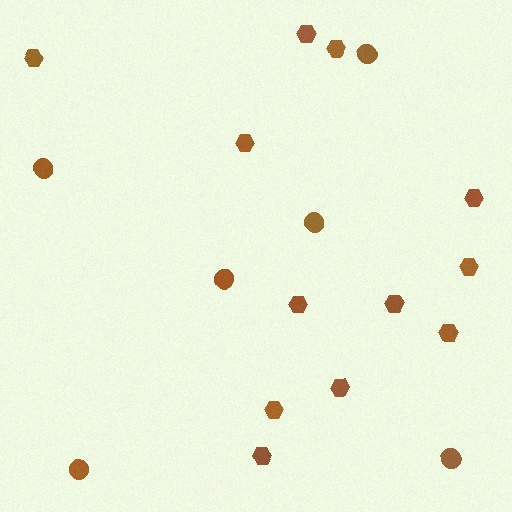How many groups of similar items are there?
There are 2 groups: one group of circles (6) and one group of hexagons (12).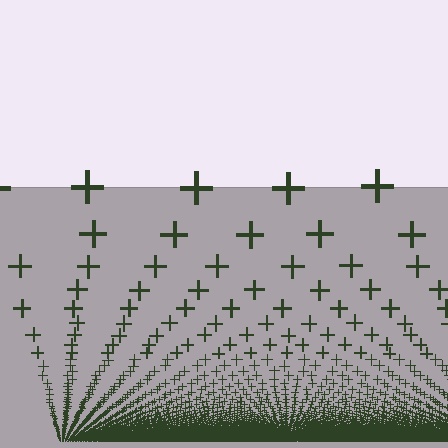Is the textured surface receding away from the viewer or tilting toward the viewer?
The surface appears to tilt toward the viewer. Texture elements get larger and sparser toward the top.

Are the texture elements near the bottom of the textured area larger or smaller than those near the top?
Smaller. The gradient is inverted — elements near the bottom are smaller and denser.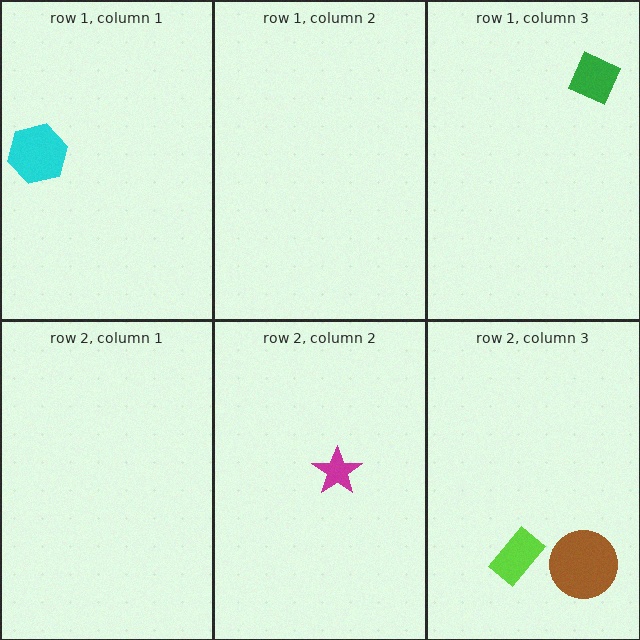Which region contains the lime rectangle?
The row 2, column 3 region.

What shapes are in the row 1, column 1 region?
The cyan hexagon.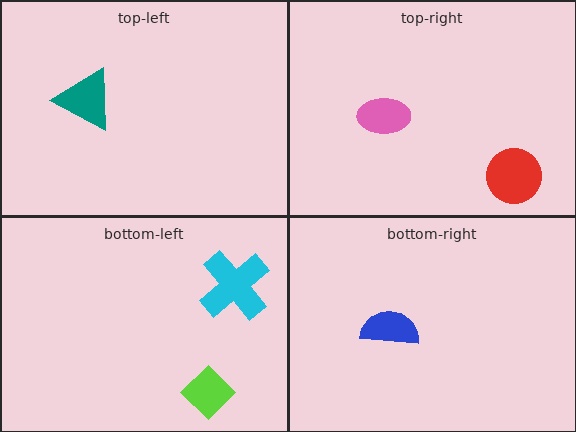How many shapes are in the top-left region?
1.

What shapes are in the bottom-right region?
The blue semicircle.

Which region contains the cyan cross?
The bottom-left region.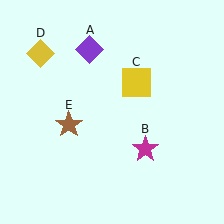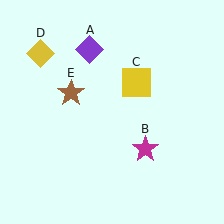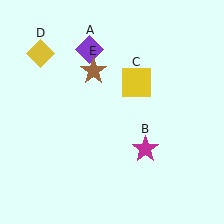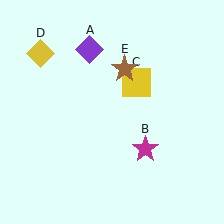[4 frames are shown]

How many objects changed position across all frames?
1 object changed position: brown star (object E).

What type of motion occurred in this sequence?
The brown star (object E) rotated clockwise around the center of the scene.